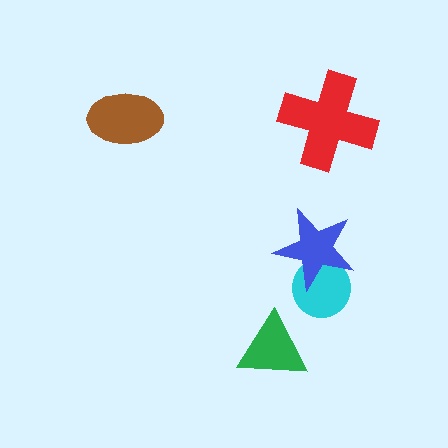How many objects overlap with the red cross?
0 objects overlap with the red cross.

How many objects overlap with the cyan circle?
1 object overlaps with the cyan circle.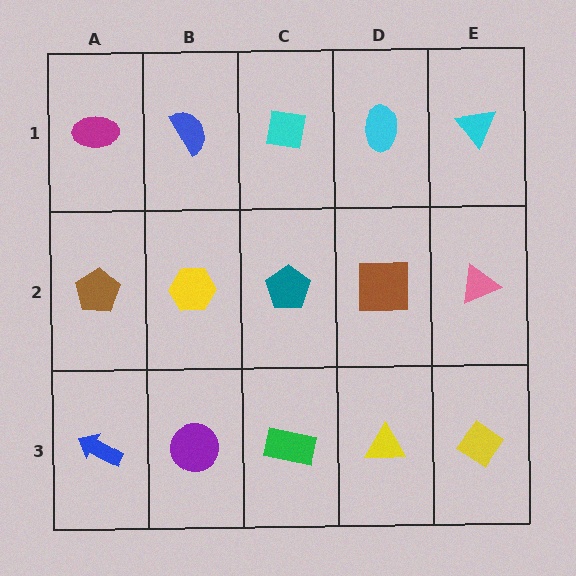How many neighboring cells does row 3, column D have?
3.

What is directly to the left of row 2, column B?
A brown pentagon.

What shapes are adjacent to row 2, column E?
A cyan triangle (row 1, column E), a yellow diamond (row 3, column E), a brown square (row 2, column D).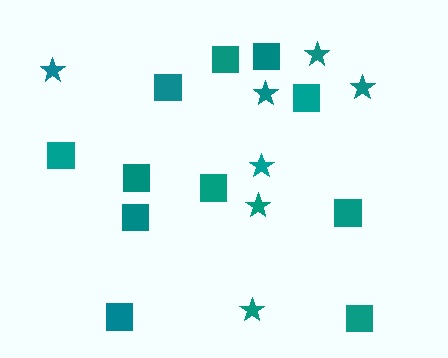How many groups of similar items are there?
There are 2 groups: one group of stars (7) and one group of squares (11).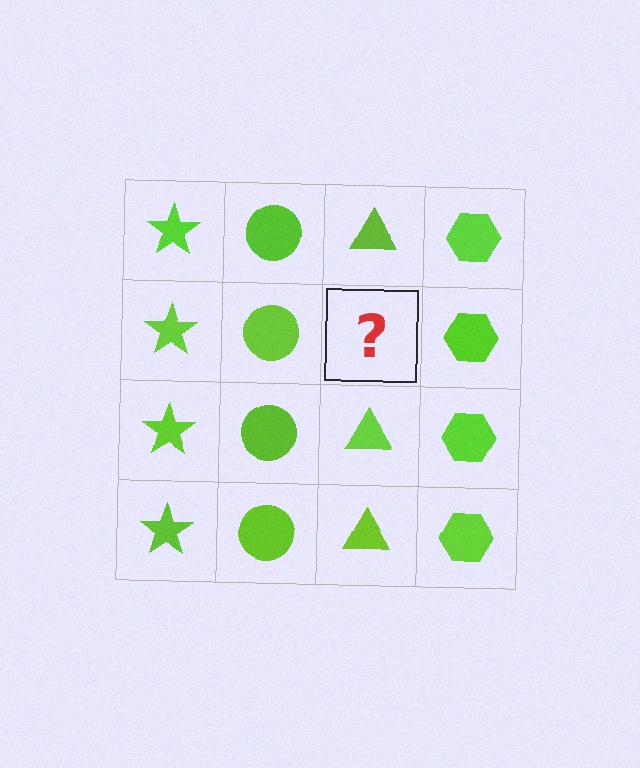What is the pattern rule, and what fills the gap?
The rule is that each column has a consistent shape. The gap should be filled with a lime triangle.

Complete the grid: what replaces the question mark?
The question mark should be replaced with a lime triangle.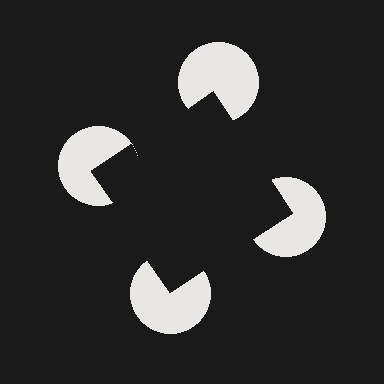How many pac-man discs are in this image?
There are 4 — one at each vertex of the illusory square.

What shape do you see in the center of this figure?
An illusory square — its edges are inferred from the aligned wedge cuts in the pac-man discs, not physically drawn.